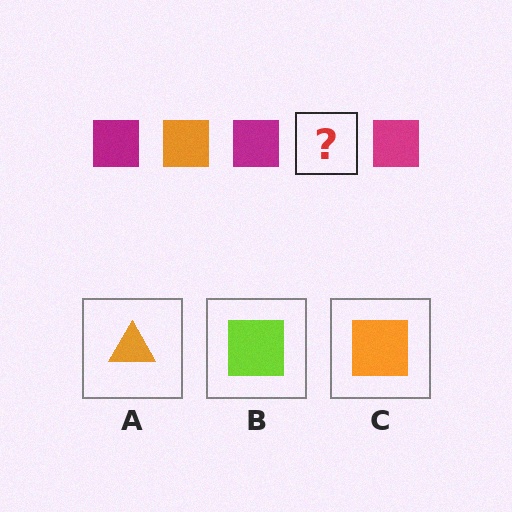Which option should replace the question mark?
Option C.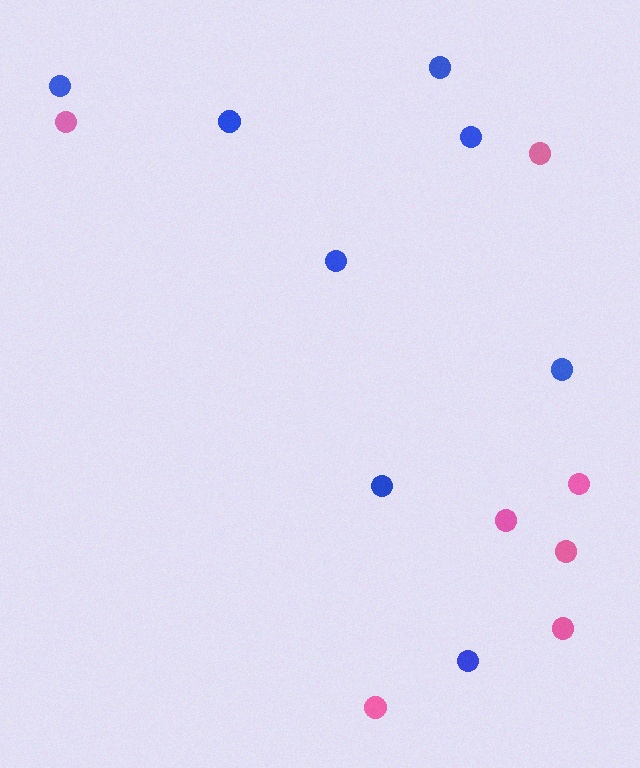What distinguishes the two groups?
There are 2 groups: one group of pink circles (7) and one group of blue circles (8).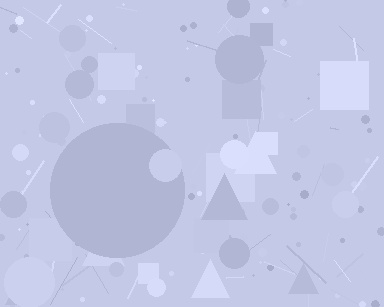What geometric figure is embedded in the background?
A circle is embedded in the background.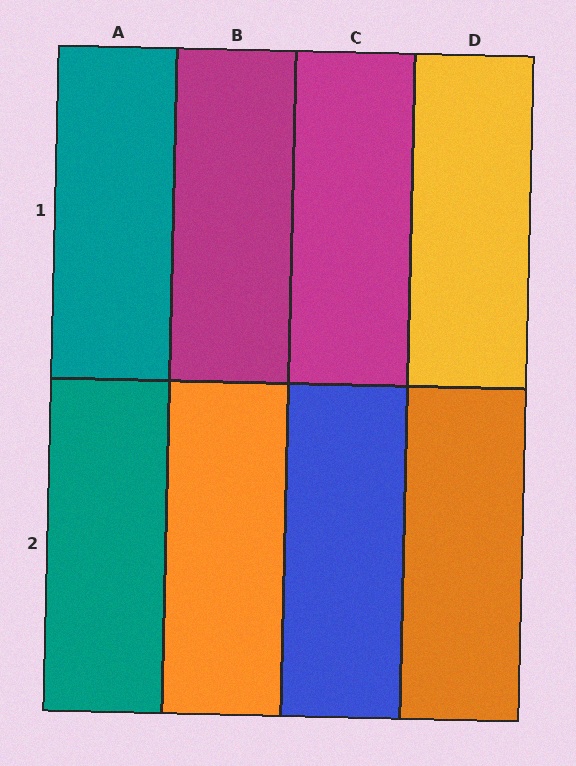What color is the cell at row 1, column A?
Teal.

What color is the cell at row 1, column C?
Magenta.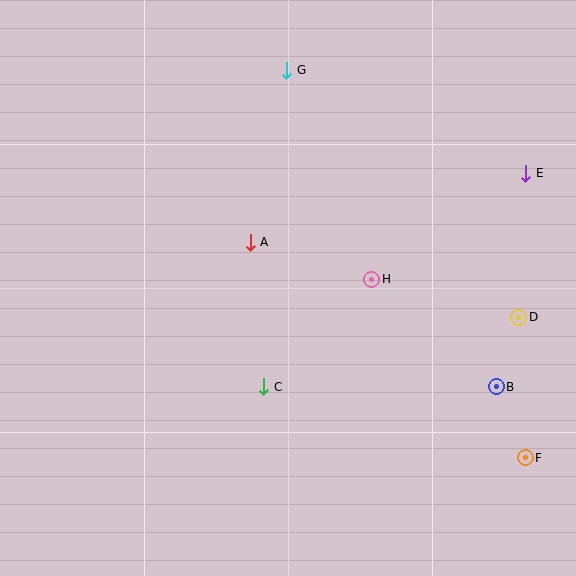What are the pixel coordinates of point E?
Point E is at (526, 173).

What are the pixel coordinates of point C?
Point C is at (264, 387).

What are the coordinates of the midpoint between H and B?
The midpoint between H and B is at (434, 333).